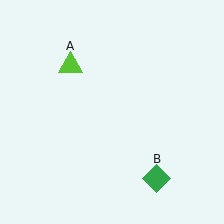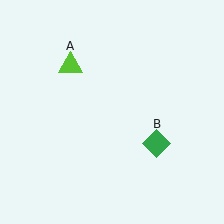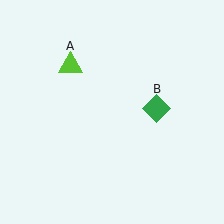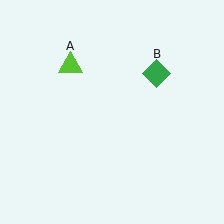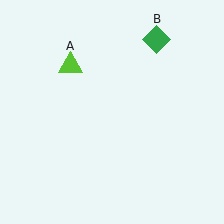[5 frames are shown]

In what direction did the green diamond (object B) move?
The green diamond (object B) moved up.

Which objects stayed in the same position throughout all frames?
Lime triangle (object A) remained stationary.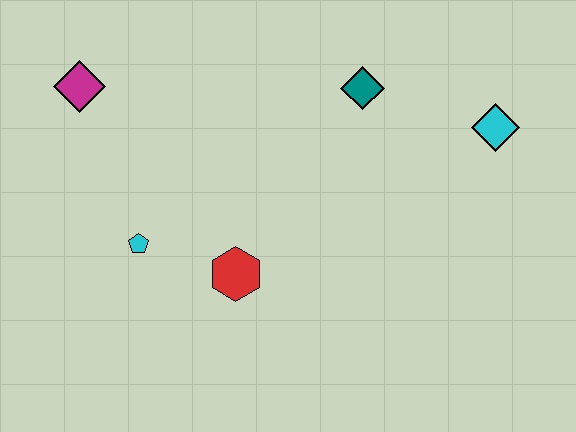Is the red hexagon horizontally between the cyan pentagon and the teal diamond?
Yes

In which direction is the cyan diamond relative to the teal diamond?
The cyan diamond is to the right of the teal diamond.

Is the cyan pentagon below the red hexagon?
No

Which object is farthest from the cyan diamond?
The magenta diamond is farthest from the cyan diamond.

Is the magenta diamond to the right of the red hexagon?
No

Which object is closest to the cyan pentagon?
The red hexagon is closest to the cyan pentagon.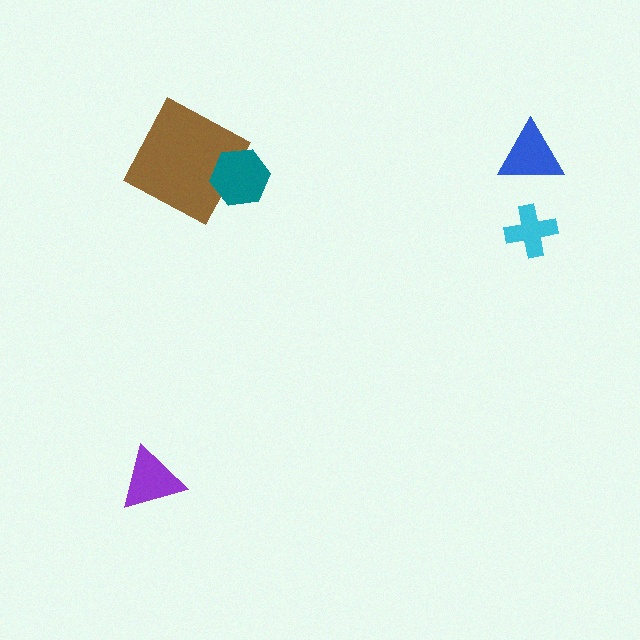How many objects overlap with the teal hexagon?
1 object overlaps with the teal hexagon.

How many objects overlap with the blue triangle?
0 objects overlap with the blue triangle.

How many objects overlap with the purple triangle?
0 objects overlap with the purple triangle.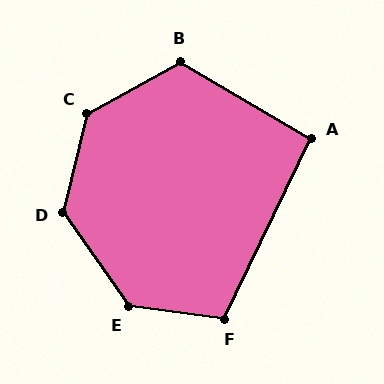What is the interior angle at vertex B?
Approximately 120 degrees (obtuse).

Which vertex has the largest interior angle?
C, at approximately 133 degrees.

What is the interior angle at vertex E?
Approximately 132 degrees (obtuse).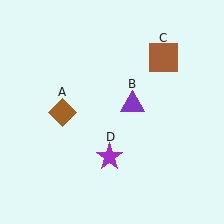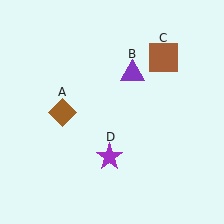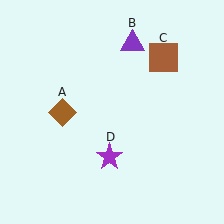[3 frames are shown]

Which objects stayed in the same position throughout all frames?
Brown diamond (object A) and brown square (object C) and purple star (object D) remained stationary.